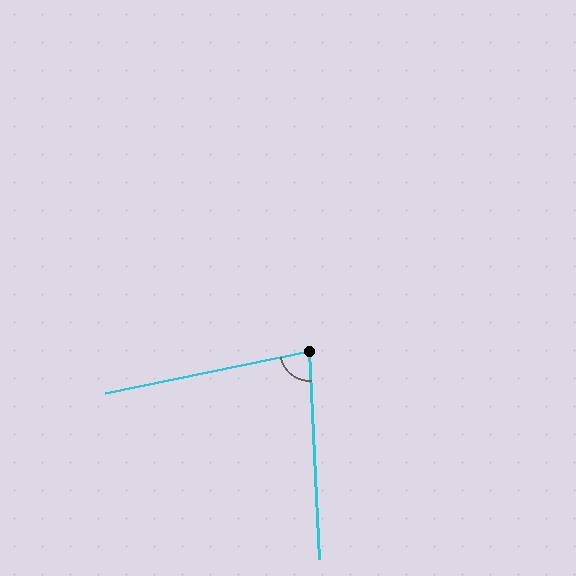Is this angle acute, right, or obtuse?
It is acute.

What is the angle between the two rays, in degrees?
Approximately 81 degrees.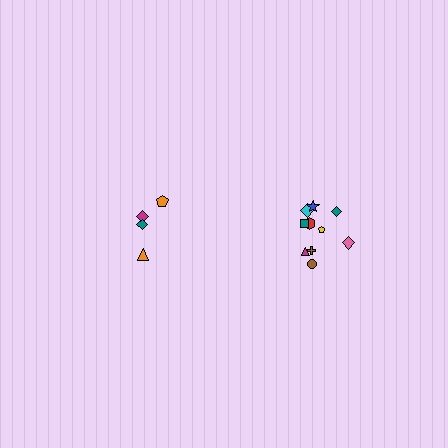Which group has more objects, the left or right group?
The right group.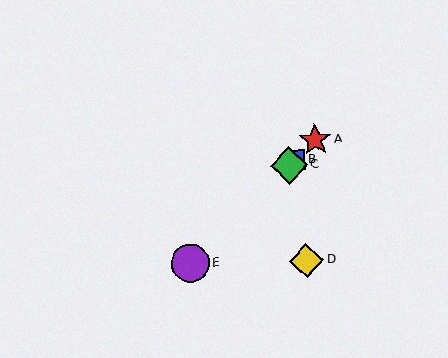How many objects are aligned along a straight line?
4 objects (A, B, C, E) are aligned along a straight line.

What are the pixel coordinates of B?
Object B is at (295, 160).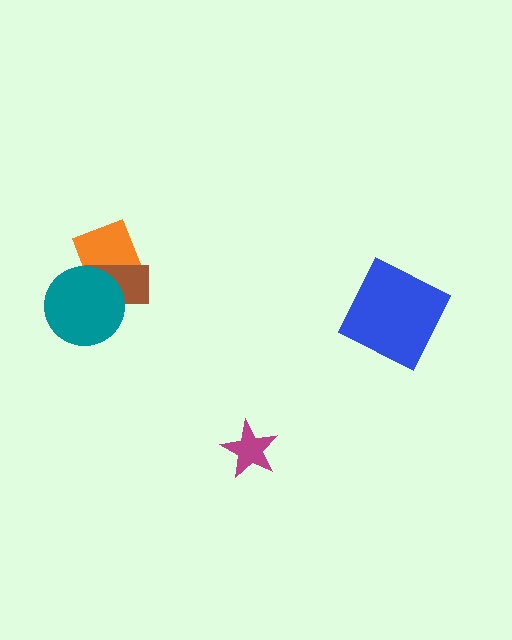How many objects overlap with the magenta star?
0 objects overlap with the magenta star.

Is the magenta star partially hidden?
No, no other shape covers it.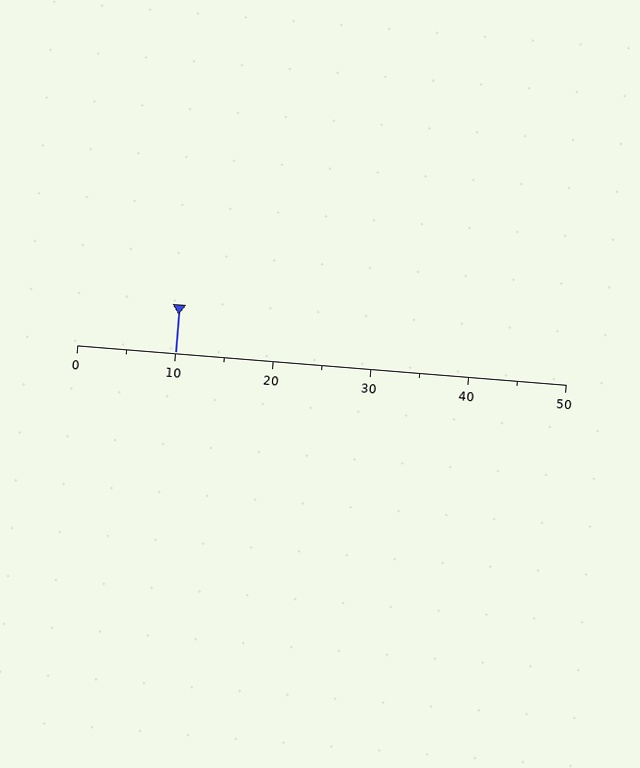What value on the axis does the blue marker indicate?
The marker indicates approximately 10.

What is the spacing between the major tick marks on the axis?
The major ticks are spaced 10 apart.